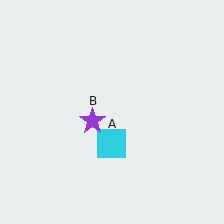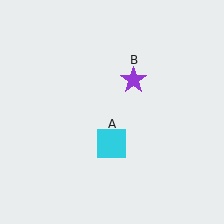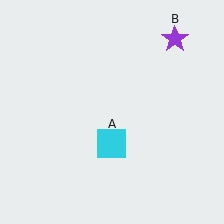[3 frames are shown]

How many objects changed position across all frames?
1 object changed position: purple star (object B).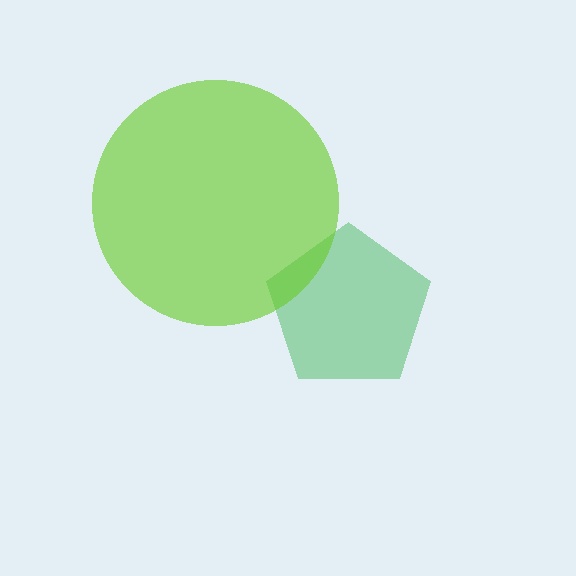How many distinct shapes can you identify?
There are 2 distinct shapes: a green pentagon, a lime circle.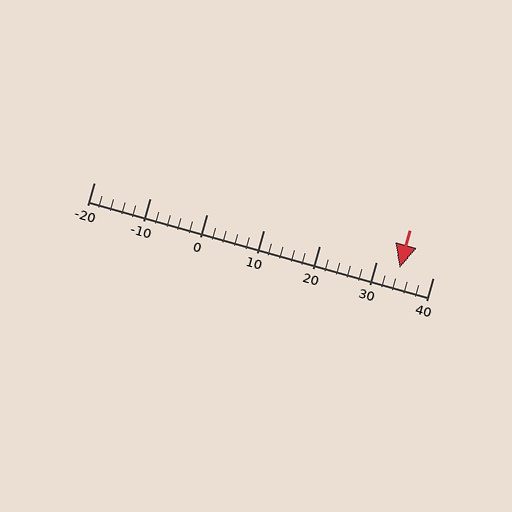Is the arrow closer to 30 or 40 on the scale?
The arrow is closer to 30.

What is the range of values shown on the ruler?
The ruler shows values from -20 to 40.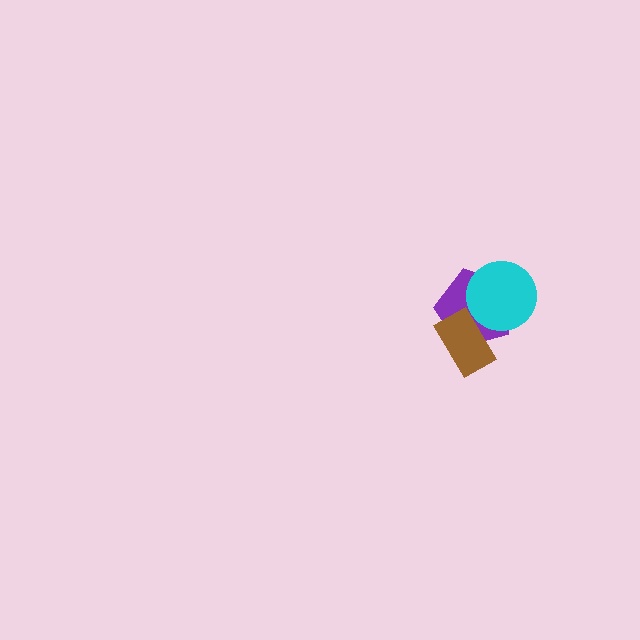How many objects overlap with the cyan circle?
1 object overlaps with the cyan circle.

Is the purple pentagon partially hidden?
Yes, it is partially covered by another shape.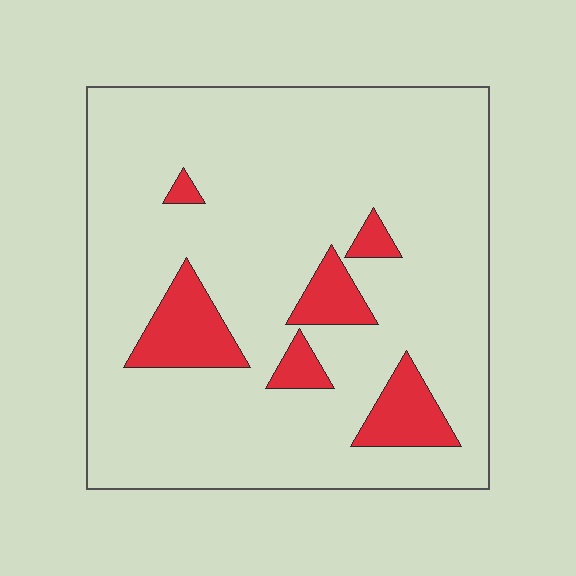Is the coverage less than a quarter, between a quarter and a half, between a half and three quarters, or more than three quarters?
Less than a quarter.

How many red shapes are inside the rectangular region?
6.